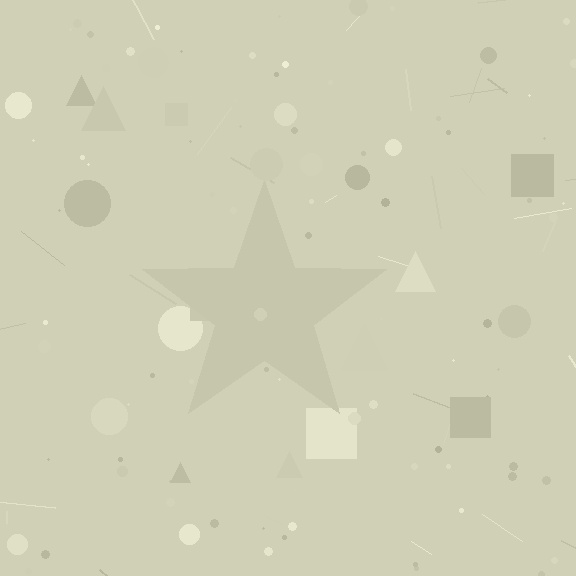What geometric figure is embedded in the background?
A star is embedded in the background.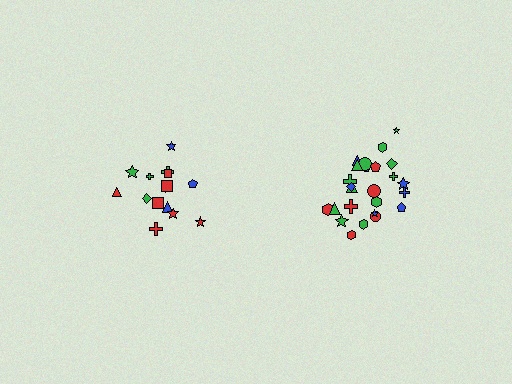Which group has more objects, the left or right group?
The right group.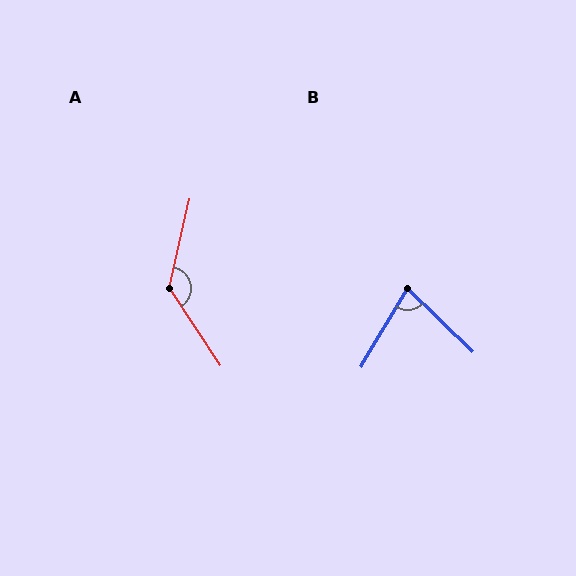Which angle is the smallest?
B, at approximately 76 degrees.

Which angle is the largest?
A, at approximately 133 degrees.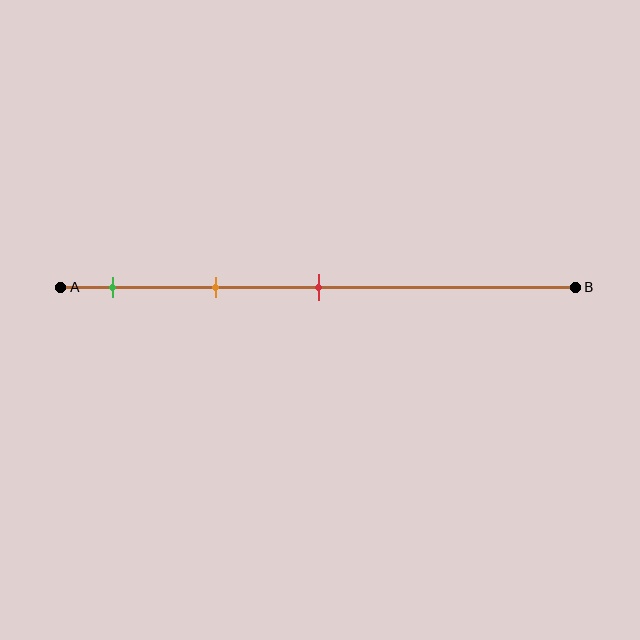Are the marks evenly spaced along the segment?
Yes, the marks are approximately evenly spaced.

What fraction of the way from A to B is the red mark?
The red mark is approximately 50% (0.5) of the way from A to B.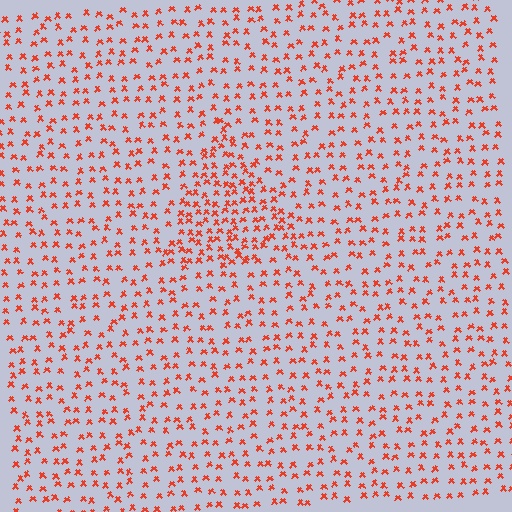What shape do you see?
I see a triangle.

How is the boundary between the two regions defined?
The boundary is defined by a change in element density (approximately 1.9x ratio). All elements are the same color, size, and shape.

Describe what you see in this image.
The image contains small red elements arranged at two different densities. A triangle-shaped region is visible where the elements are more densely packed than the surrounding area.